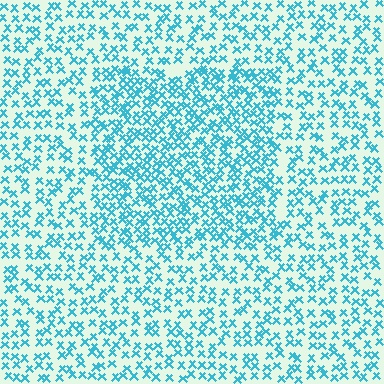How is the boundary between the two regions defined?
The boundary is defined by a change in element density (approximately 1.7x ratio). All elements are the same color, size, and shape.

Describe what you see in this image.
The image contains small cyan elements arranged at two different densities. A rectangle-shaped region is visible where the elements are more densely packed than the surrounding area.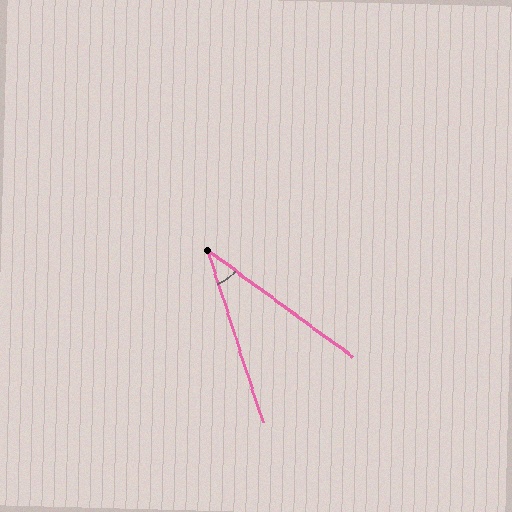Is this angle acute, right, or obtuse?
It is acute.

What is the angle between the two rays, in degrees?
Approximately 36 degrees.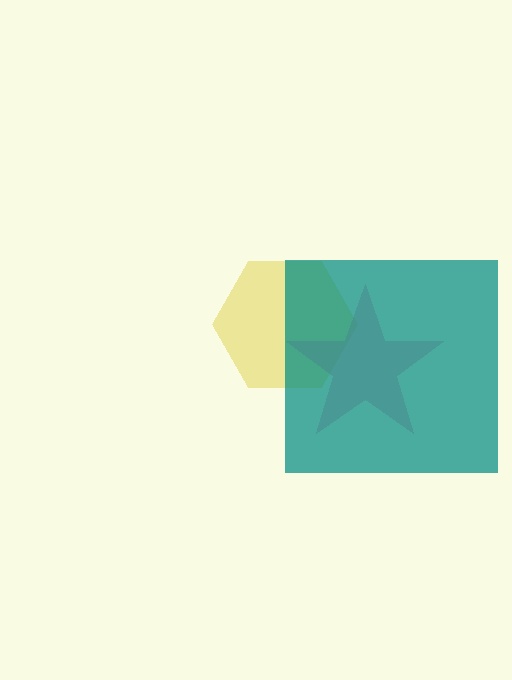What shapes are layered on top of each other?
The layered shapes are: a yellow hexagon, a pink star, a teal square.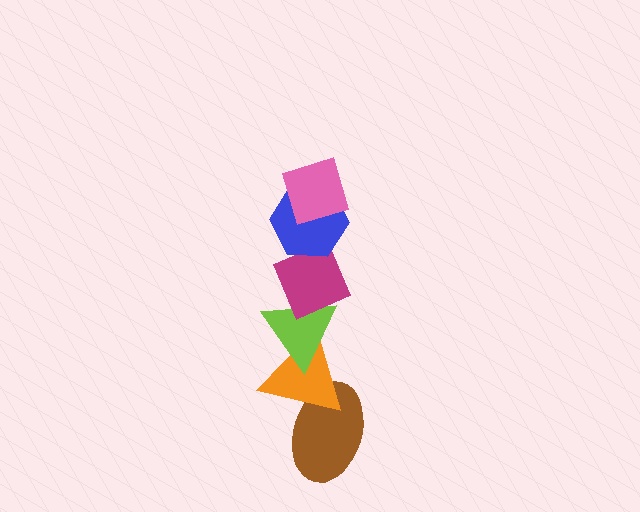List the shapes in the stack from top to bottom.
From top to bottom: the pink diamond, the blue hexagon, the magenta diamond, the lime triangle, the orange triangle, the brown ellipse.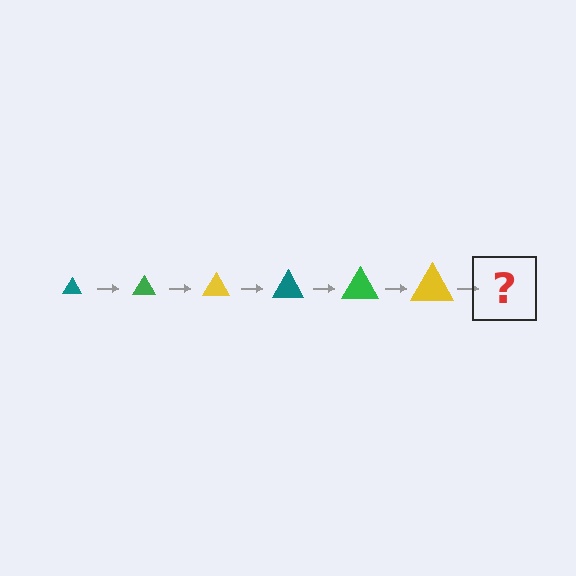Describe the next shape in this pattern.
It should be a teal triangle, larger than the previous one.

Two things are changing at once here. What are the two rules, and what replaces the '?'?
The two rules are that the triangle grows larger each step and the color cycles through teal, green, and yellow. The '?' should be a teal triangle, larger than the previous one.